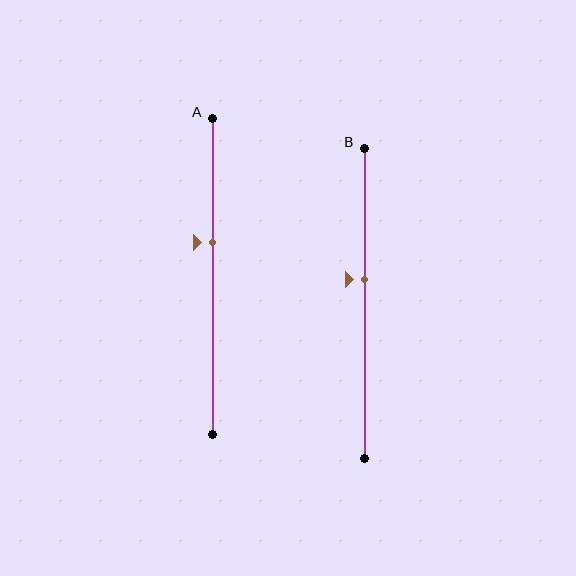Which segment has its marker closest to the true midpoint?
Segment B has its marker closest to the true midpoint.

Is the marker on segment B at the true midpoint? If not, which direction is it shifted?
No, the marker on segment B is shifted upward by about 8% of the segment length.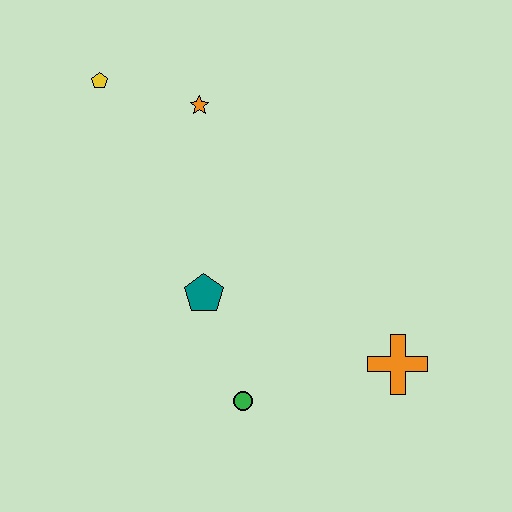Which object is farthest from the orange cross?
The yellow pentagon is farthest from the orange cross.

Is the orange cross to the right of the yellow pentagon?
Yes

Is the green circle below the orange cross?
Yes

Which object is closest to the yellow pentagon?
The orange star is closest to the yellow pentagon.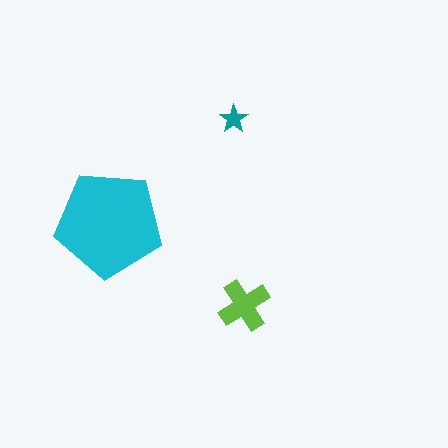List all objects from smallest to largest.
The teal star, the lime cross, the cyan pentagon.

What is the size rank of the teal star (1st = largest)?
3rd.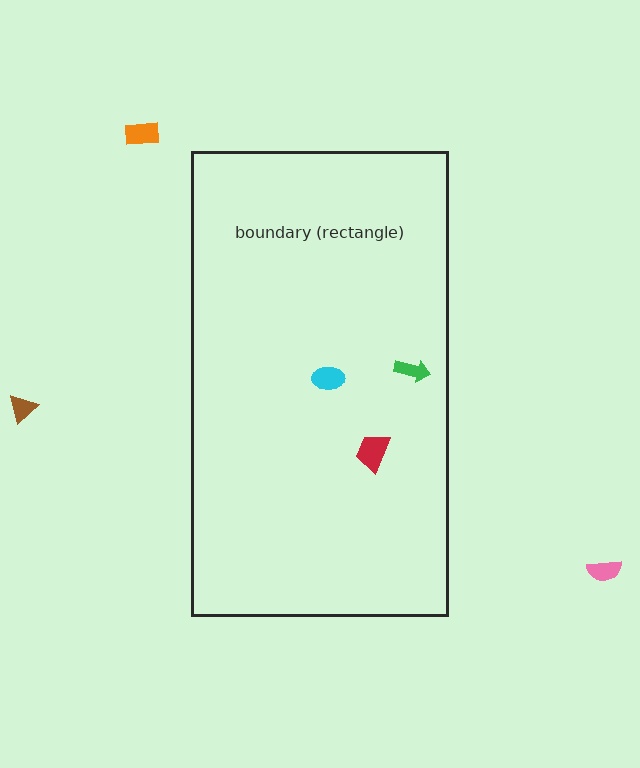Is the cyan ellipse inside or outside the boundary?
Inside.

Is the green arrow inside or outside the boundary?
Inside.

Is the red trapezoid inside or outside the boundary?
Inside.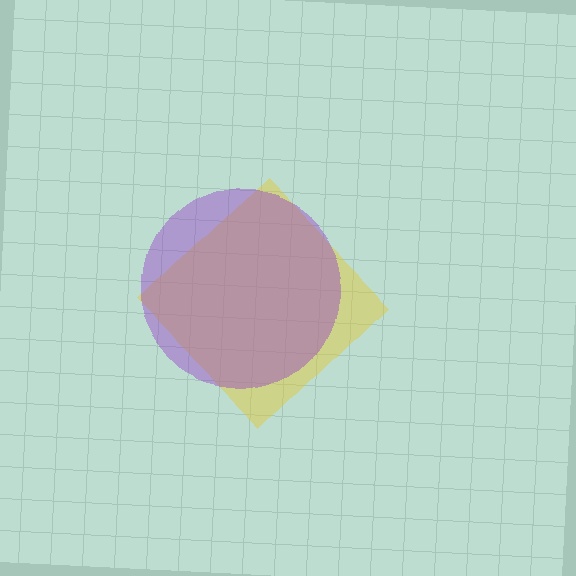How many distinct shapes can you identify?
There are 2 distinct shapes: a yellow diamond, a purple circle.